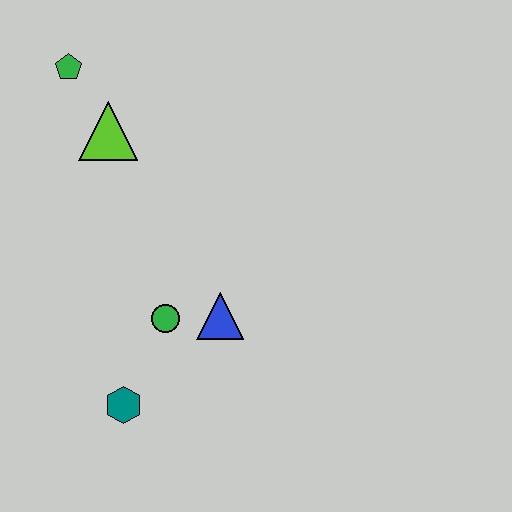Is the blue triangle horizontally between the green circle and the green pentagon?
No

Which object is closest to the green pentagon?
The lime triangle is closest to the green pentagon.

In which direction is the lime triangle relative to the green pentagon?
The lime triangle is below the green pentagon.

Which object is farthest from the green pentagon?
The teal hexagon is farthest from the green pentagon.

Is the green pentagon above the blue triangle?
Yes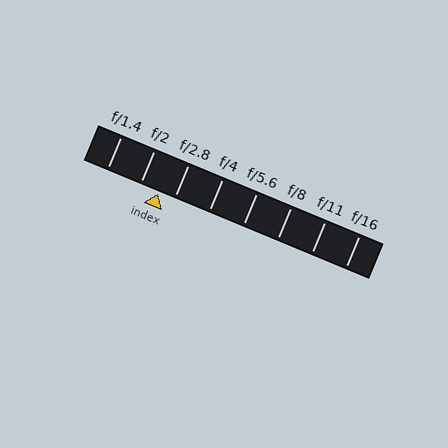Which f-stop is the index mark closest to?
The index mark is closest to f/2.8.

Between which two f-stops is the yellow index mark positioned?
The index mark is between f/2 and f/2.8.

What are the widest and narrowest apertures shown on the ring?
The widest aperture shown is f/1.4 and the narrowest is f/16.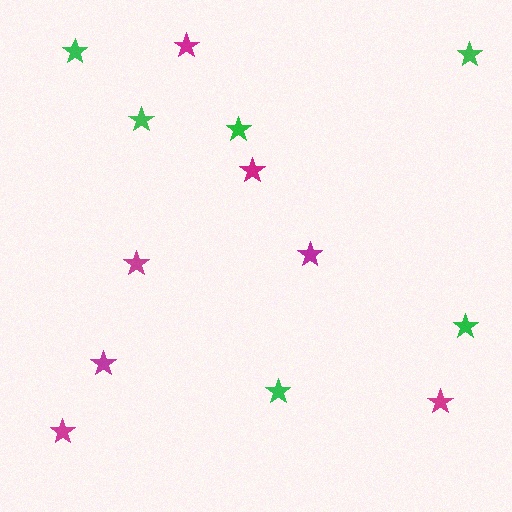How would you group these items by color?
There are 2 groups: one group of green stars (6) and one group of magenta stars (7).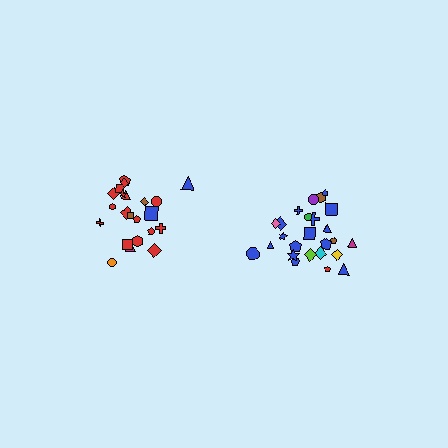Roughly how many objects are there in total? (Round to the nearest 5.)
Roughly 45 objects in total.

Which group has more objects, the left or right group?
The right group.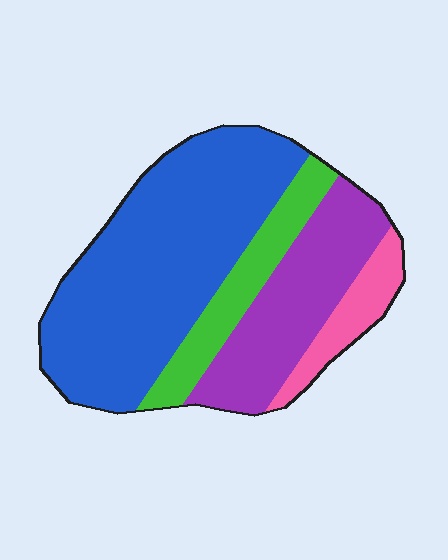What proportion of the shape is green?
Green takes up less than a quarter of the shape.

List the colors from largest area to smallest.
From largest to smallest: blue, purple, green, pink.